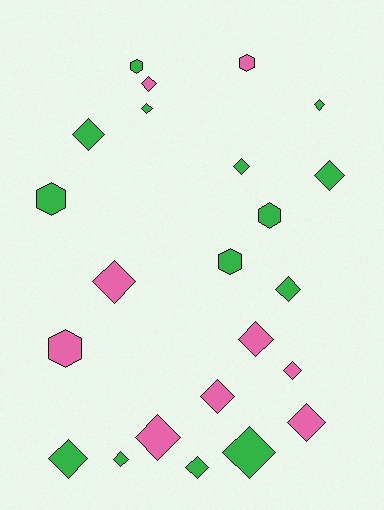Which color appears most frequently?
Green, with 14 objects.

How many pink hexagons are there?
There are 2 pink hexagons.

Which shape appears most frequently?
Diamond, with 17 objects.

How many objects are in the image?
There are 23 objects.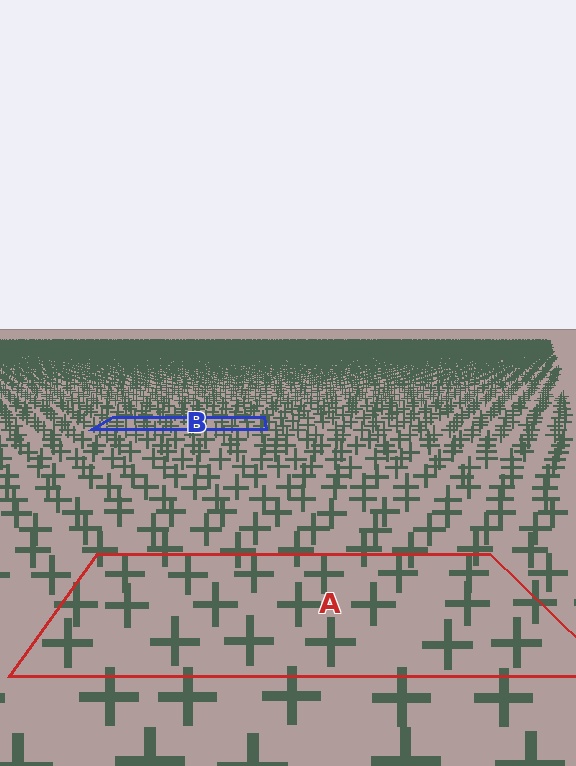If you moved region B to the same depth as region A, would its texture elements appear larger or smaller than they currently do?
They would appear larger. At a closer depth, the same texture elements are projected at a bigger on-screen size.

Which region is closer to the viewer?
Region A is closer. The texture elements there are larger and more spread out.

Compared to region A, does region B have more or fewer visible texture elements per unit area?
Region B has more texture elements per unit area — they are packed more densely because it is farther away.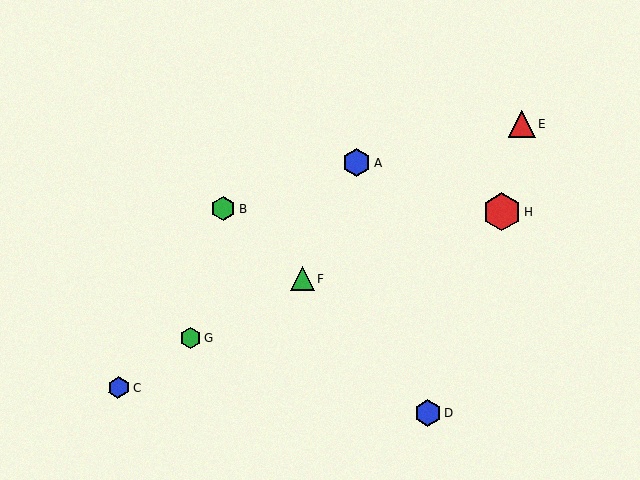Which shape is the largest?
The red hexagon (labeled H) is the largest.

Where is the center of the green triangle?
The center of the green triangle is at (302, 279).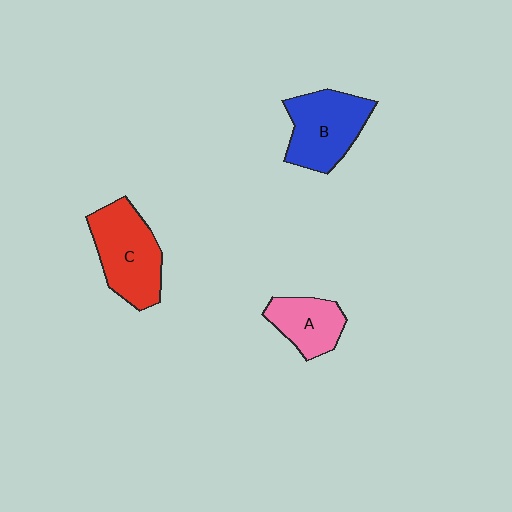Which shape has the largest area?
Shape C (red).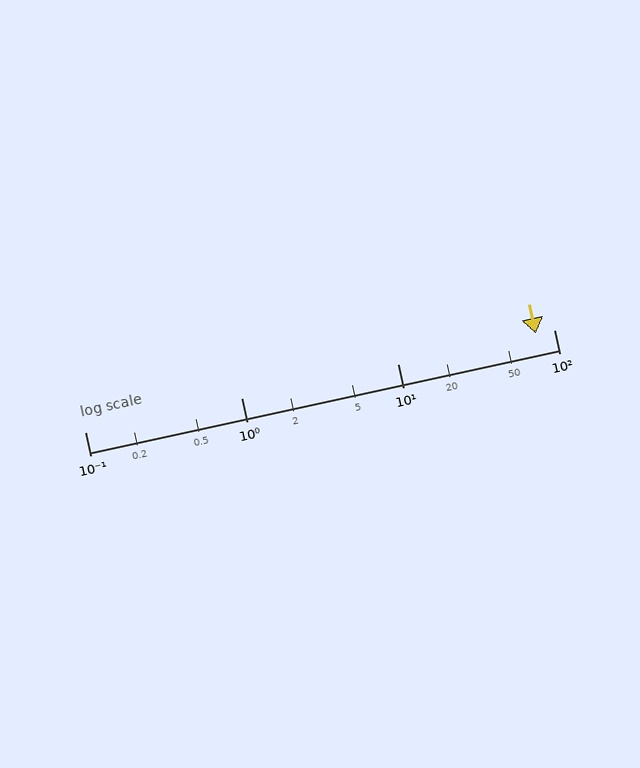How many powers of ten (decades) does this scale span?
The scale spans 3 decades, from 0.1 to 100.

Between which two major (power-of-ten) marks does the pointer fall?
The pointer is between 10 and 100.